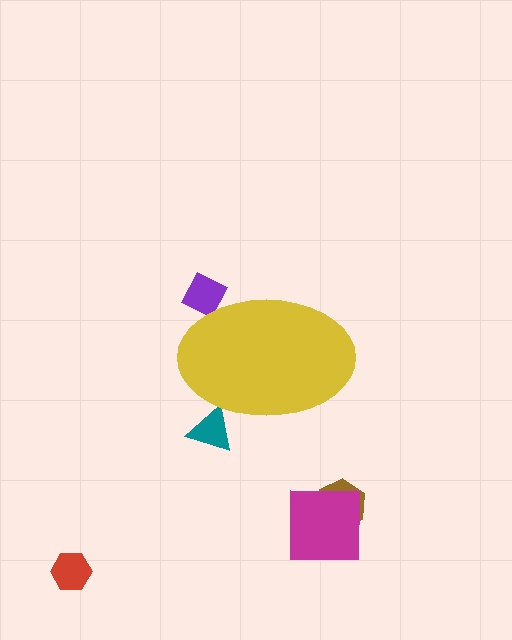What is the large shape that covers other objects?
A yellow ellipse.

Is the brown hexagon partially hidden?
No, the brown hexagon is fully visible.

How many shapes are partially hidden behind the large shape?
2 shapes are partially hidden.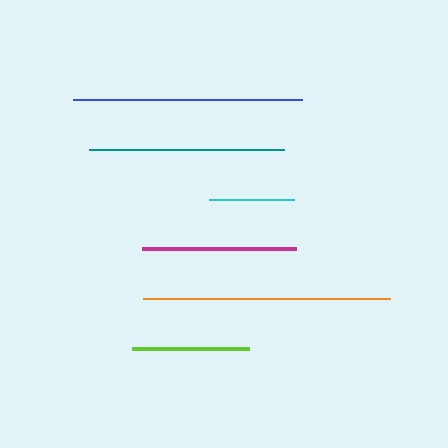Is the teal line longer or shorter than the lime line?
The teal line is longer than the lime line.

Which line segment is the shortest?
The cyan line is the shortest at approximately 85 pixels.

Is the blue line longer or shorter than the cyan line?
The blue line is longer than the cyan line.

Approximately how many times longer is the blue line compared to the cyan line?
The blue line is approximately 2.7 times the length of the cyan line.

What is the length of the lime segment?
The lime segment is approximately 117 pixels long.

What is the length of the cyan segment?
The cyan segment is approximately 85 pixels long.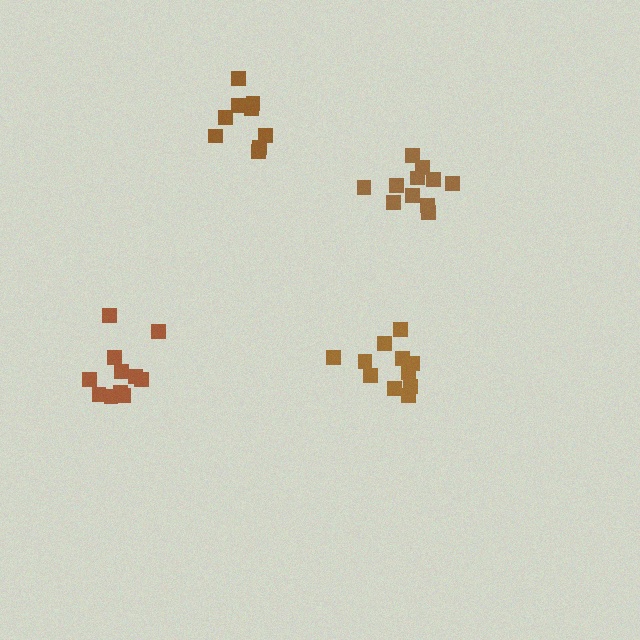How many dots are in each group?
Group 1: 9 dots, Group 2: 11 dots, Group 3: 11 dots, Group 4: 11 dots (42 total).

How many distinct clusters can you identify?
There are 4 distinct clusters.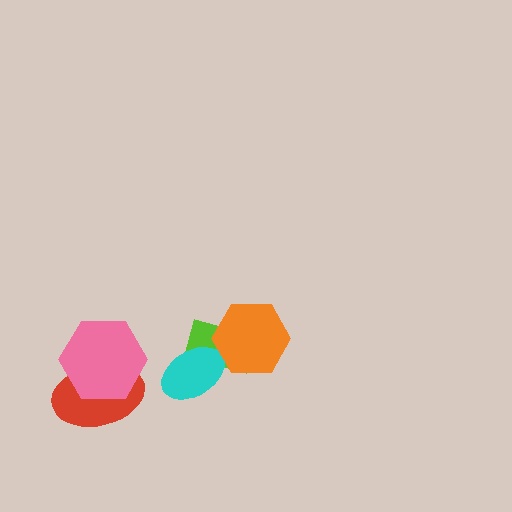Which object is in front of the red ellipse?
The pink hexagon is in front of the red ellipse.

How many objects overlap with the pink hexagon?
1 object overlaps with the pink hexagon.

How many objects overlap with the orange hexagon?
1 object overlaps with the orange hexagon.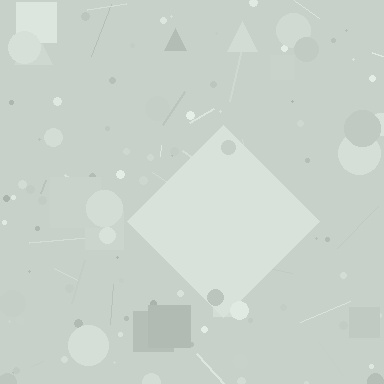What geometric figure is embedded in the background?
A diamond is embedded in the background.